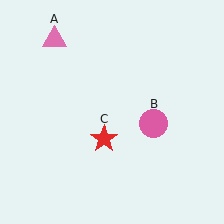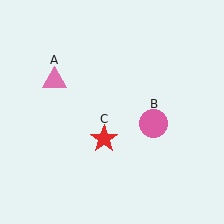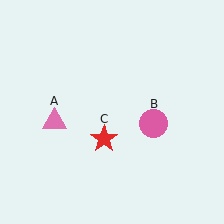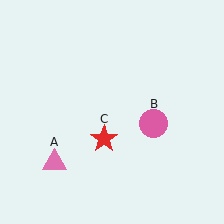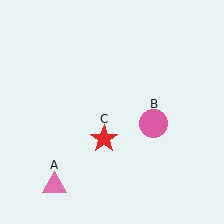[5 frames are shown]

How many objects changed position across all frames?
1 object changed position: pink triangle (object A).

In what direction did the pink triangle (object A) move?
The pink triangle (object A) moved down.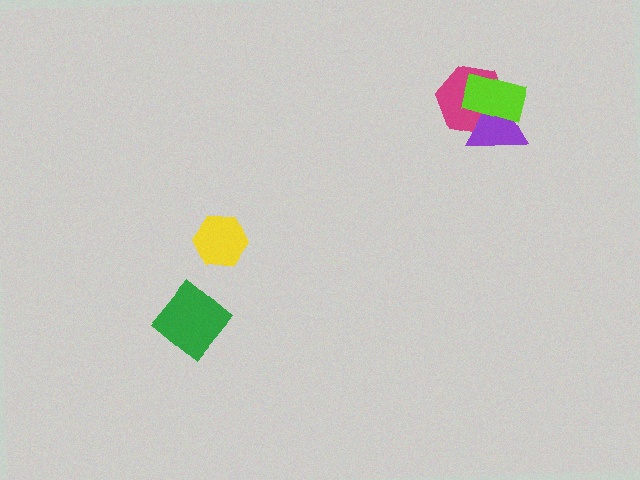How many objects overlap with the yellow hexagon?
0 objects overlap with the yellow hexagon.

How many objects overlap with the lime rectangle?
2 objects overlap with the lime rectangle.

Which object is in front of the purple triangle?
The lime rectangle is in front of the purple triangle.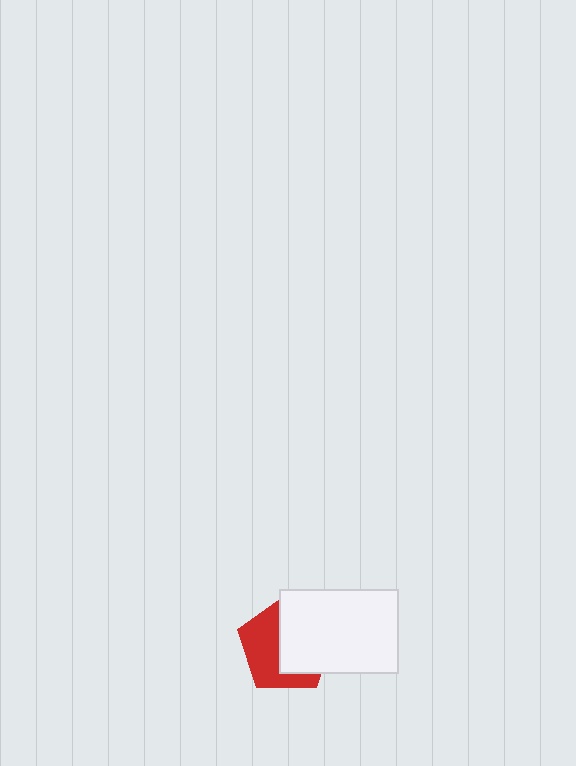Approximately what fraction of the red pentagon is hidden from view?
Roughly 51% of the red pentagon is hidden behind the white rectangle.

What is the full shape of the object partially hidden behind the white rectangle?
The partially hidden object is a red pentagon.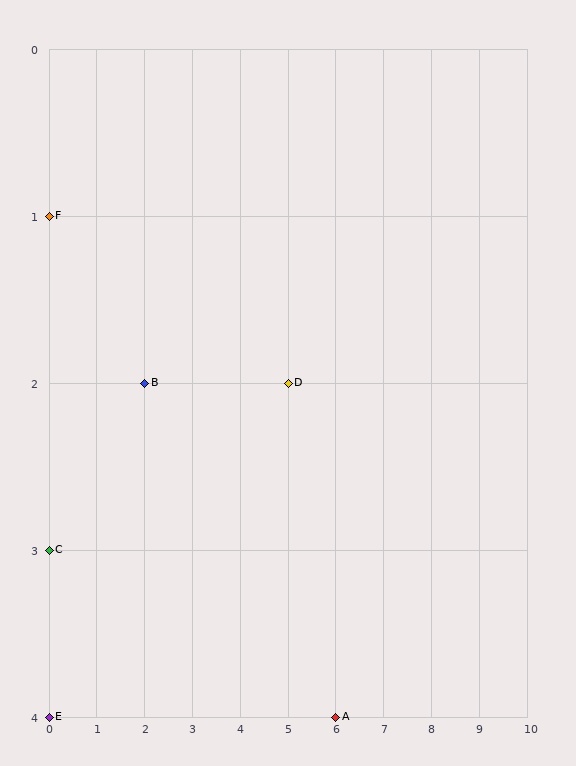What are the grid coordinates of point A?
Point A is at grid coordinates (6, 4).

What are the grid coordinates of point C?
Point C is at grid coordinates (0, 3).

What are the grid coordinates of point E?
Point E is at grid coordinates (0, 4).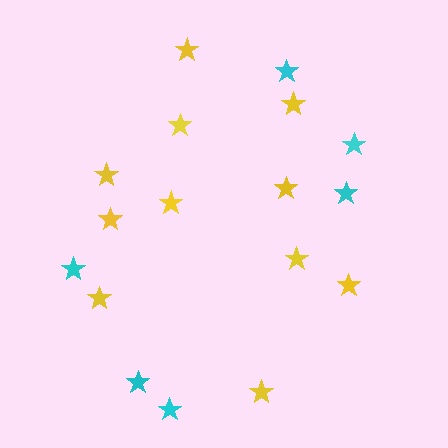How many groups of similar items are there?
There are 2 groups: one group of cyan stars (6) and one group of yellow stars (11).